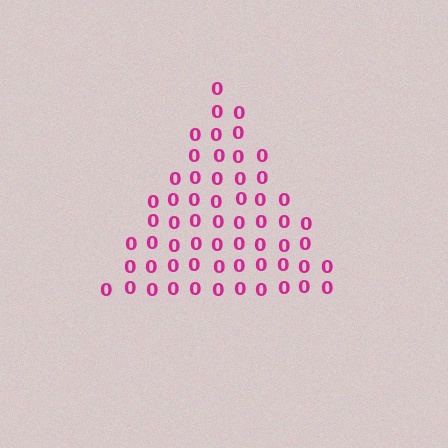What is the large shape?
The large shape is a triangle.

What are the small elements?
The small elements are digit 0's.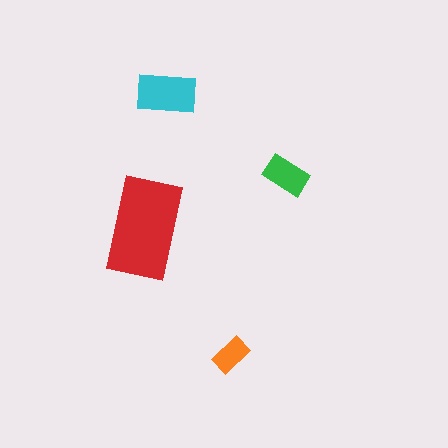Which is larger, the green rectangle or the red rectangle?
The red one.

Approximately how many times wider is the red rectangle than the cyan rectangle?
About 1.5 times wider.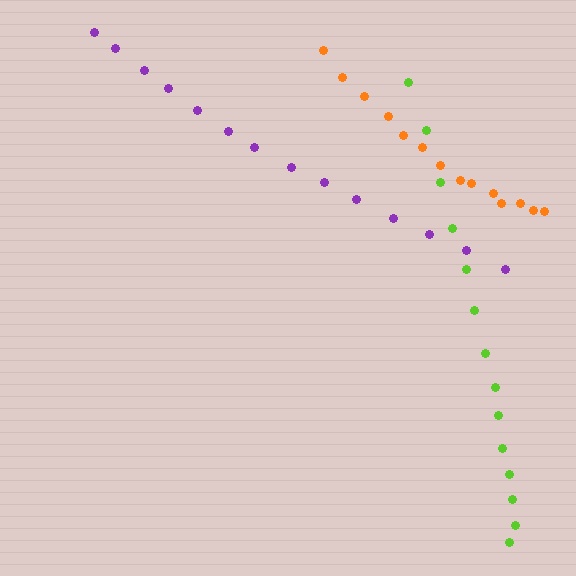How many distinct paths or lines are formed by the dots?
There are 3 distinct paths.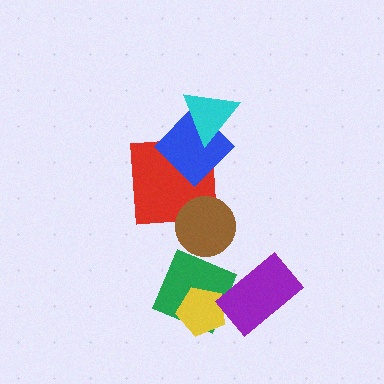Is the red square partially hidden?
Yes, it is partially covered by another shape.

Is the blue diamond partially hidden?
Yes, it is partially covered by another shape.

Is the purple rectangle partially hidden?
No, no other shape covers it.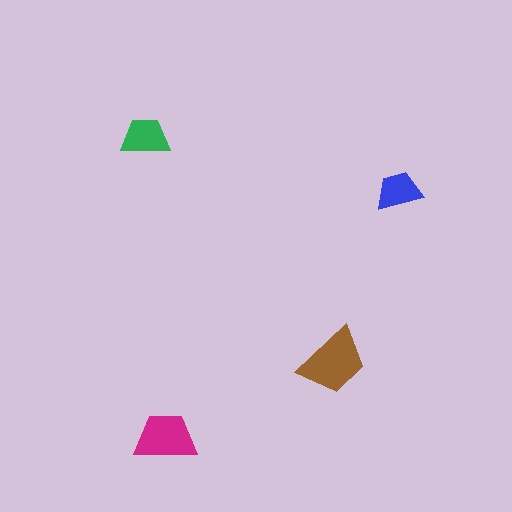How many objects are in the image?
There are 4 objects in the image.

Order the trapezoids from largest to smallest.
the brown one, the magenta one, the green one, the blue one.